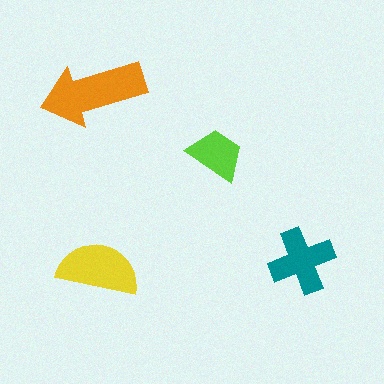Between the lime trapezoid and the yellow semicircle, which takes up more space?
The yellow semicircle.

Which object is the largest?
The orange arrow.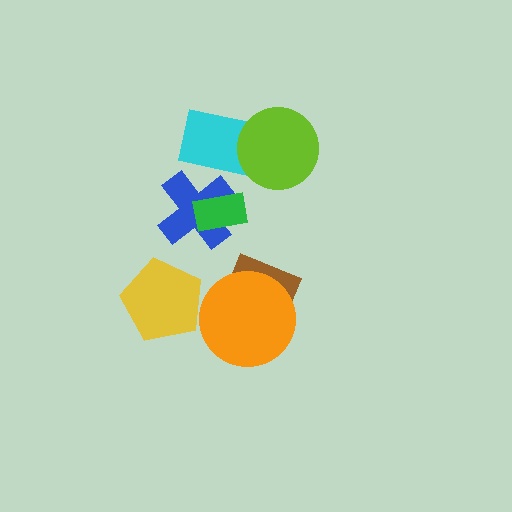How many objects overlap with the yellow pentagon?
0 objects overlap with the yellow pentagon.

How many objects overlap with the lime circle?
1 object overlaps with the lime circle.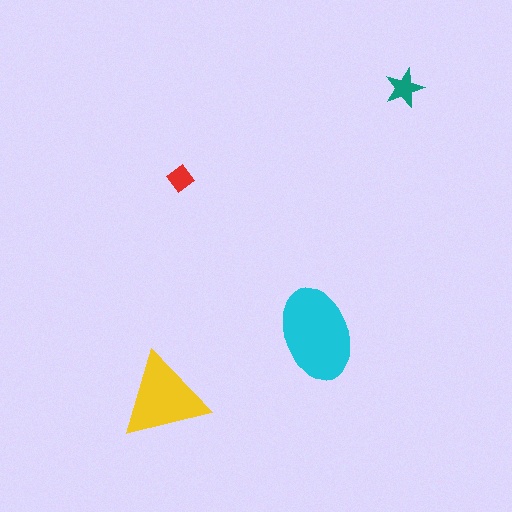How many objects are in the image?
There are 4 objects in the image.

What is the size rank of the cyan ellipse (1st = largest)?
1st.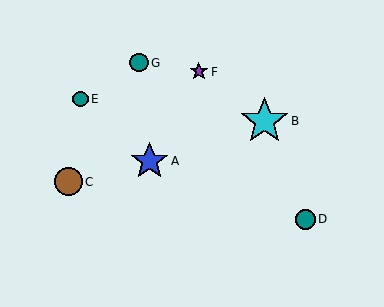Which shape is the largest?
The cyan star (labeled B) is the largest.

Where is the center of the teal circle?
The center of the teal circle is at (306, 219).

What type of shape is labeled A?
Shape A is a blue star.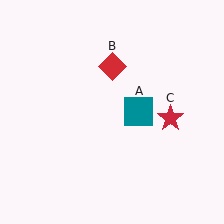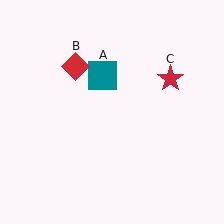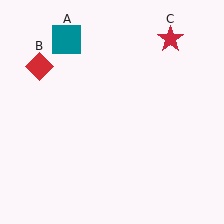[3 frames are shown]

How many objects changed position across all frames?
3 objects changed position: teal square (object A), red diamond (object B), red star (object C).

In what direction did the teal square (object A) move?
The teal square (object A) moved up and to the left.